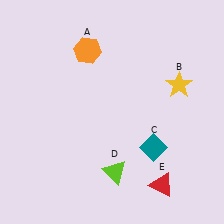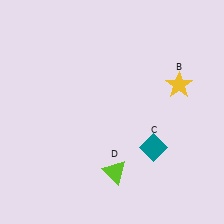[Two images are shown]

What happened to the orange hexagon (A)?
The orange hexagon (A) was removed in Image 2. It was in the top-left area of Image 1.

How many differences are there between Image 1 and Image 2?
There are 2 differences between the two images.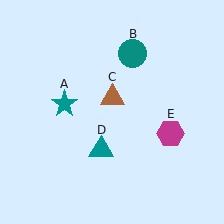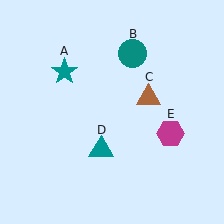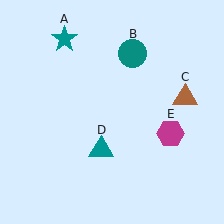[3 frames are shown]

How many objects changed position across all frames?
2 objects changed position: teal star (object A), brown triangle (object C).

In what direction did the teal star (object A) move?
The teal star (object A) moved up.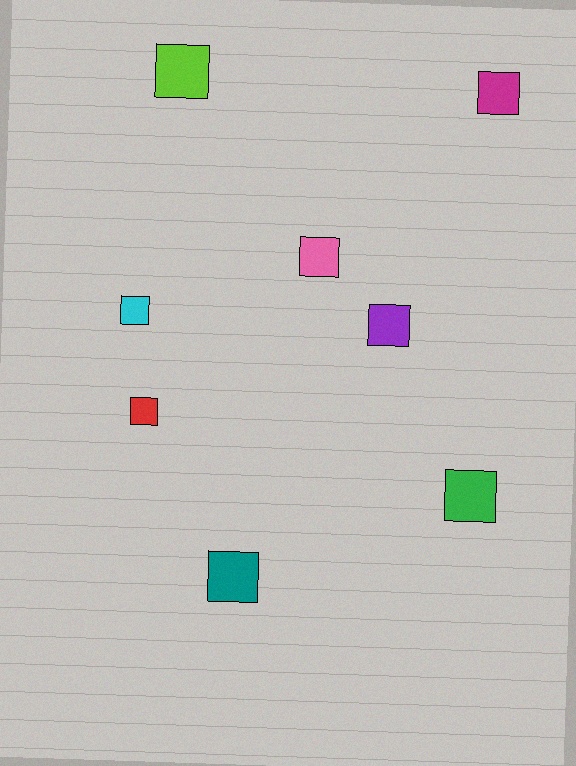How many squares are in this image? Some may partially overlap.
There are 8 squares.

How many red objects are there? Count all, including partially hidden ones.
There is 1 red object.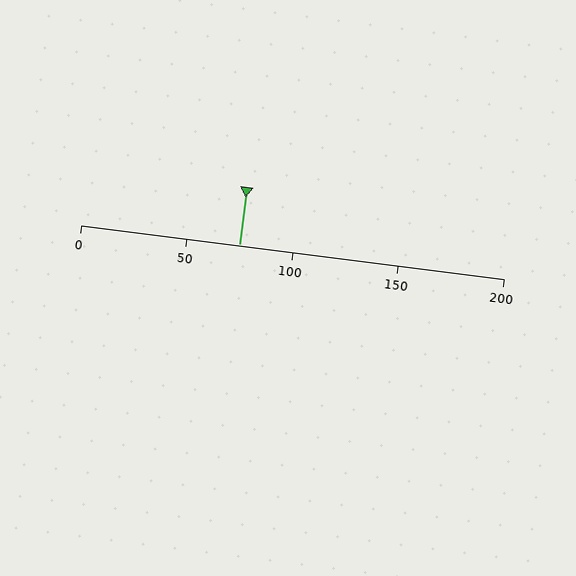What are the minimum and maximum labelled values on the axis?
The axis runs from 0 to 200.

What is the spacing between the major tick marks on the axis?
The major ticks are spaced 50 apart.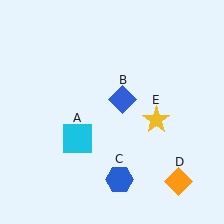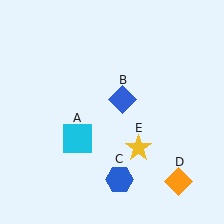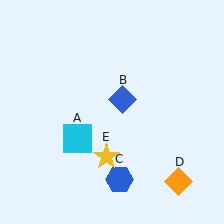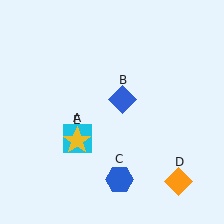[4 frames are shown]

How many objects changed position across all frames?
1 object changed position: yellow star (object E).